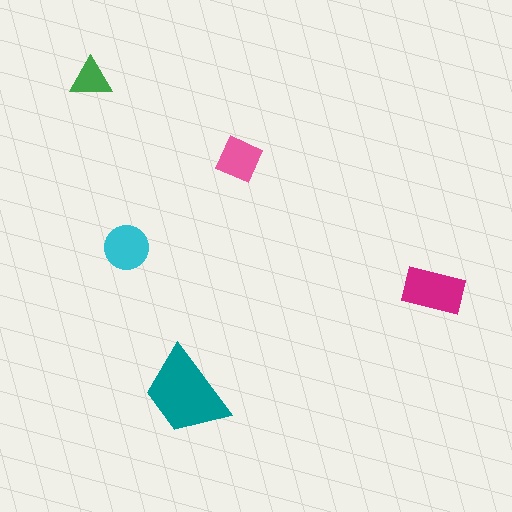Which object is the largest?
The teal trapezoid.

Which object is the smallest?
The green triangle.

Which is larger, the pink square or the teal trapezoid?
The teal trapezoid.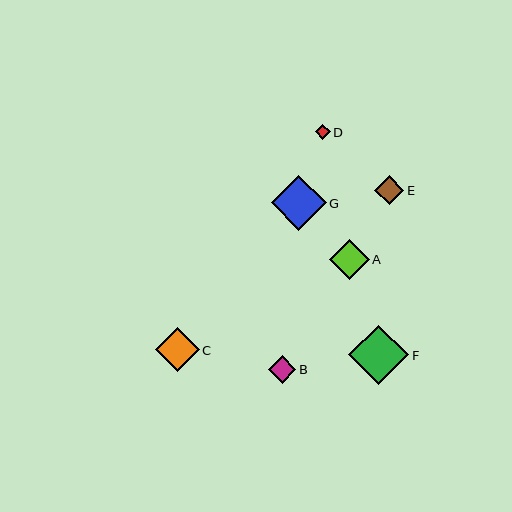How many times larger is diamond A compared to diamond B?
Diamond A is approximately 1.4 times the size of diamond B.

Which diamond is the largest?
Diamond F is the largest with a size of approximately 60 pixels.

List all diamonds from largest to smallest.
From largest to smallest: F, G, C, A, E, B, D.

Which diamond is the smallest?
Diamond D is the smallest with a size of approximately 15 pixels.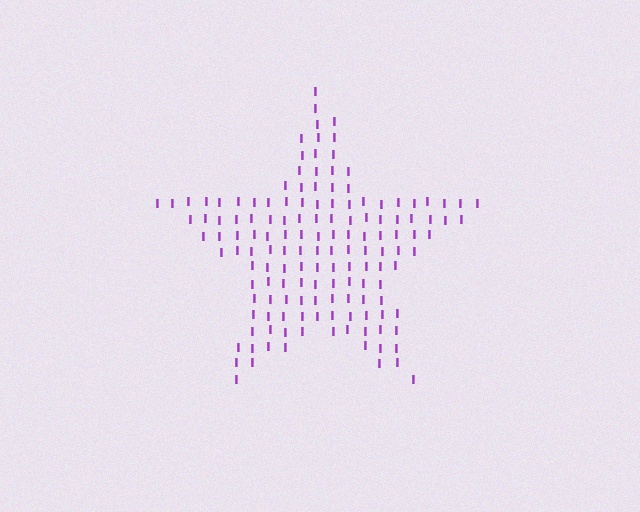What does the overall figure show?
The overall figure shows a star.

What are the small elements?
The small elements are letter I's.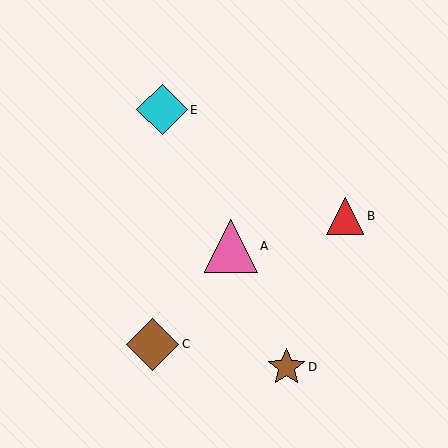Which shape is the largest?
The pink triangle (labeled A) is the largest.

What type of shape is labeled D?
Shape D is a brown star.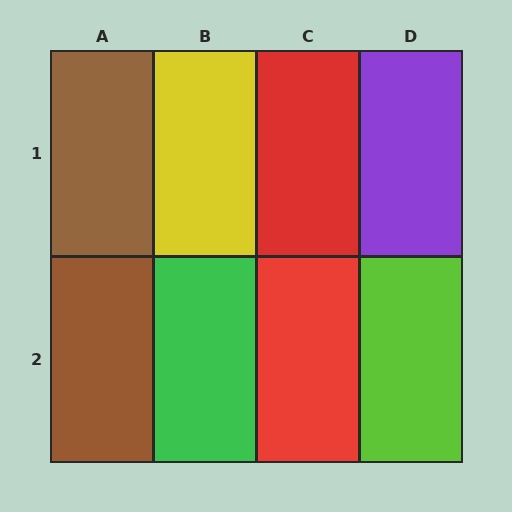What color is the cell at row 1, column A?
Brown.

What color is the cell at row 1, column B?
Yellow.